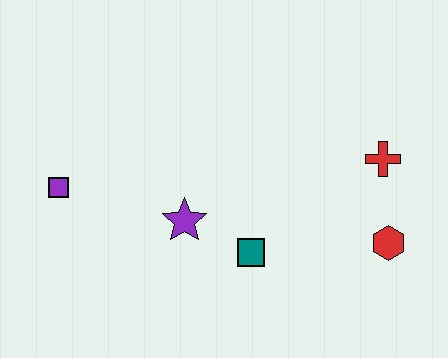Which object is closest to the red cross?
The red hexagon is closest to the red cross.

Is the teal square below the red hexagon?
Yes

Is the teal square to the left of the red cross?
Yes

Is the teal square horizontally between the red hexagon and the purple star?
Yes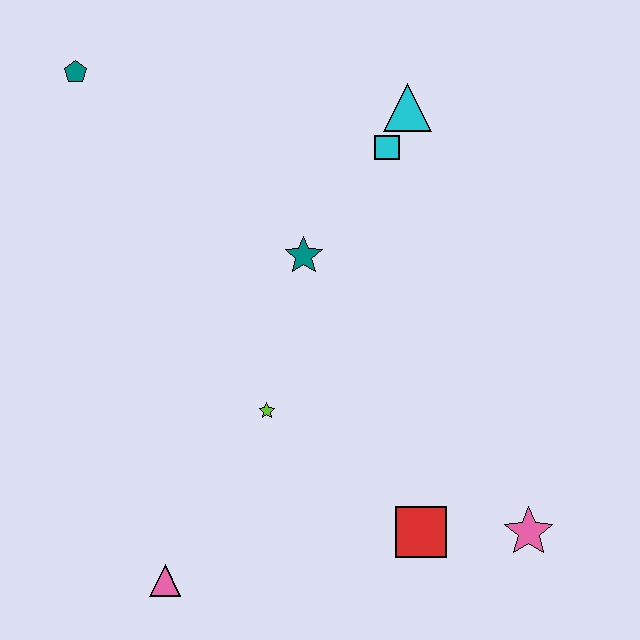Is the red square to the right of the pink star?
No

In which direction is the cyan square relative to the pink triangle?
The cyan square is above the pink triangle.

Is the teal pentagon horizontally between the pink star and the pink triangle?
No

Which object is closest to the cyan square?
The cyan triangle is closest to the cyan square.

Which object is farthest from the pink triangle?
The cyan triangle is farthest from the pink triangle.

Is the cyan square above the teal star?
Yes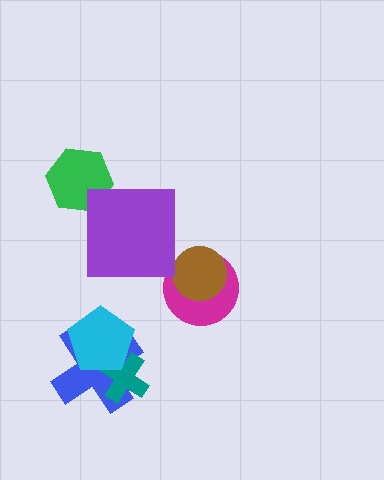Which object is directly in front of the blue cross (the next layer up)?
The teal cross is directly in front of the blue cross.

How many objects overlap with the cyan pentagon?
2 objects overlap with the cyan pentagon.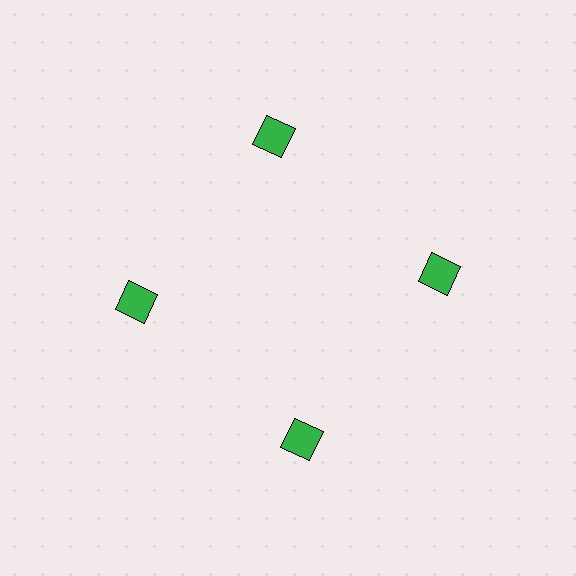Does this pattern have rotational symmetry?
Yes, this pattern has 4-fold rotational symmetry. It looks the same after rotating 90 degrees around the center.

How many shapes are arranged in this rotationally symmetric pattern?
There are 4 shapes, arranged in 4 groups of 1.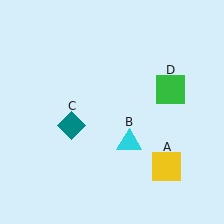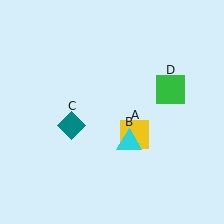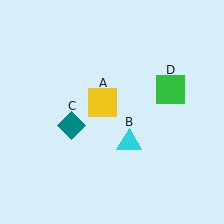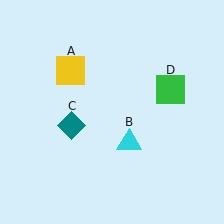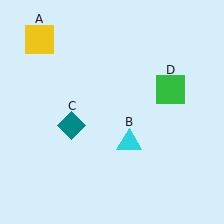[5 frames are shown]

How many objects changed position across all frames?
1 object changed position: yellow square (object A).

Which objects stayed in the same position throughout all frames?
Cyan triangle (object B) and teal diamond (object C) and green square (object D) remained stationary.